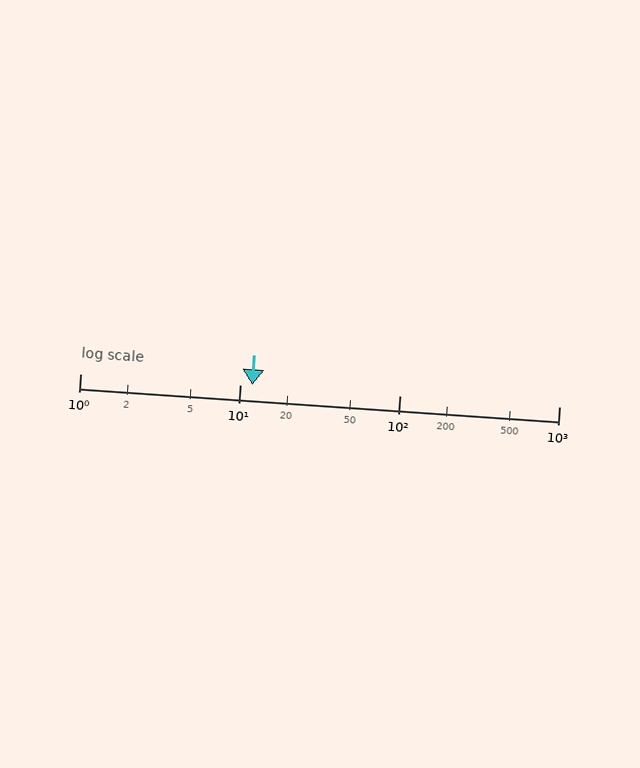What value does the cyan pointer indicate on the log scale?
The pointer indicates approximately 12.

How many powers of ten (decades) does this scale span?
The scale spans 3 decades, from 1 to 1000.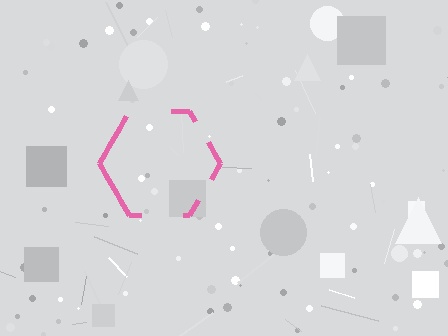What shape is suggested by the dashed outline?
The dashed outline suggests a hexagon.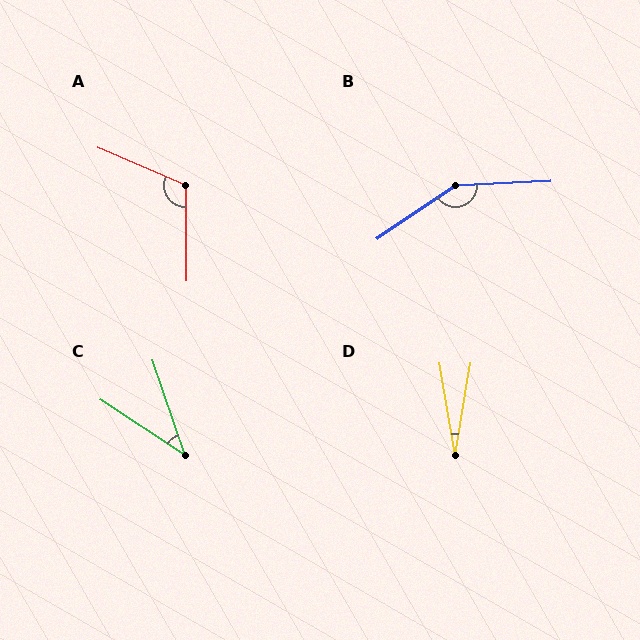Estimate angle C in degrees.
Approximately 38 degrees.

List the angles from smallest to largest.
D (19°), C (38°), A (113°), B (148°).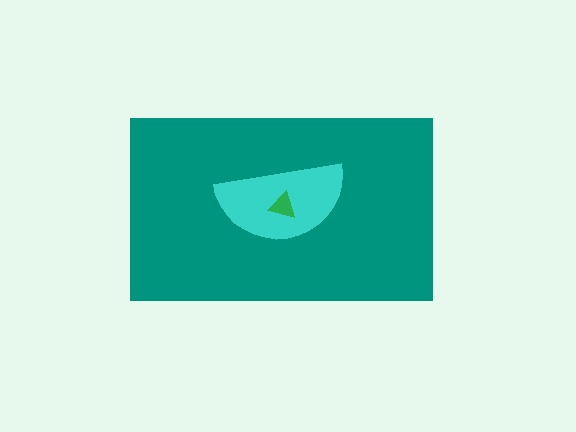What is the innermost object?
The green triangle.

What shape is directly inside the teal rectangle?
The cyan semicircle.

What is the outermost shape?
The teal rectangle.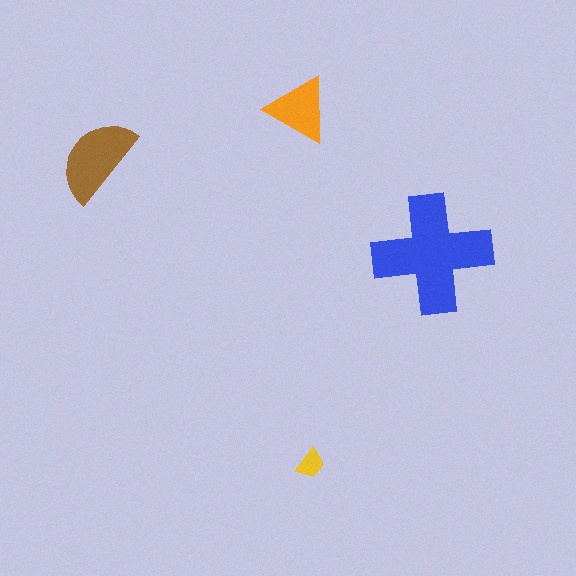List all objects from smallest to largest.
The yellow trapezoid, the orange triangle, the brown semicircle, the blue cross.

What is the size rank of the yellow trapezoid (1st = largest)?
4th.